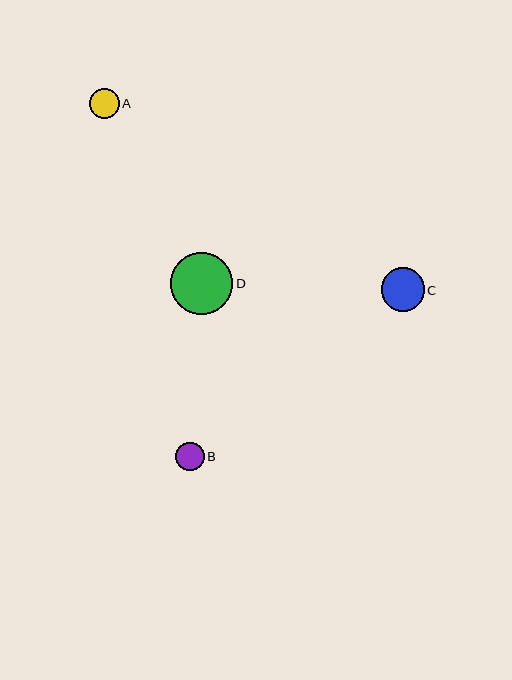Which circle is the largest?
Circle D is the largest with a size of approximately 62 pixels.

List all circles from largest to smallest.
From largest to smallest: D, C, A, B.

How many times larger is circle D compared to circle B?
Circle D is approximately 2.2 times the size of circle B.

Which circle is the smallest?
Circle B is the smallest with a size of approximately 29 pixels.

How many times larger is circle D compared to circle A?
Circle D is approximately 2.1 times the size of circle A.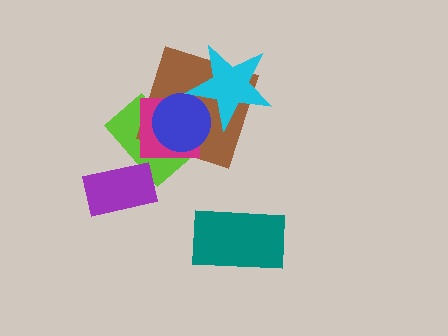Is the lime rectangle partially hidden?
Yes, it is partially covered by another shape.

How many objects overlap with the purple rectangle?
1 object overlaps with the purple rectangle.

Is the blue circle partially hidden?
Yes, it is partially covered by another shape.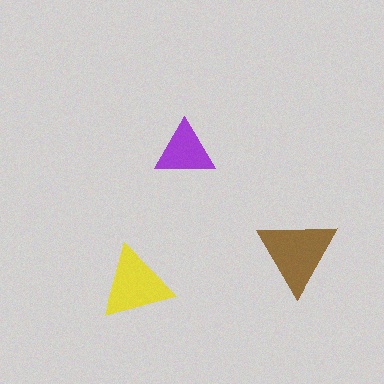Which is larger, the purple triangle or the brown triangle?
The brown one.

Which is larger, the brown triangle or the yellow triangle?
The brown one.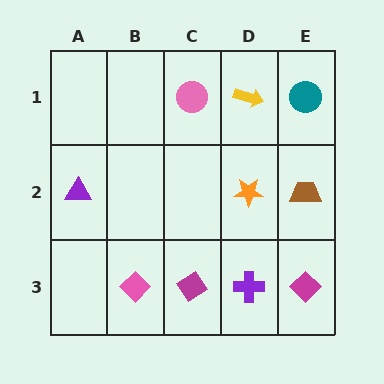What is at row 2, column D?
An orange star.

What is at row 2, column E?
A brown trapezoid.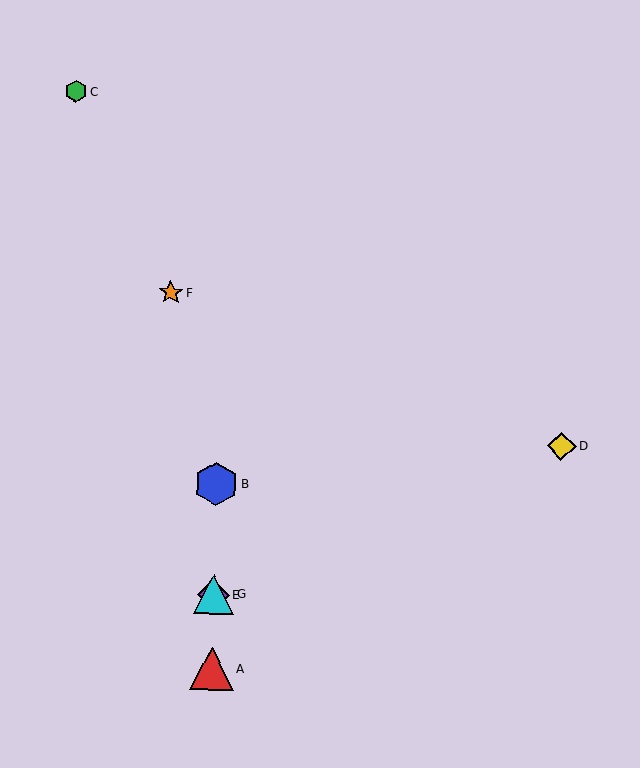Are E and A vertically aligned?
Yes, both are at x≈214.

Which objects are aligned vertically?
Objects A, B, E, G are aligned vertically.